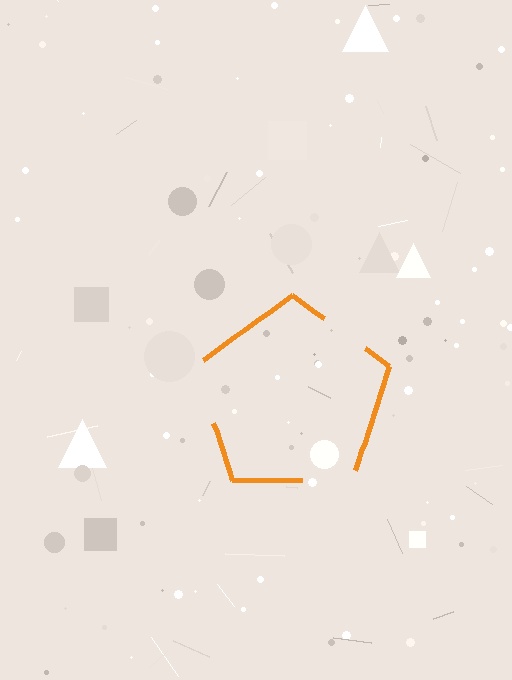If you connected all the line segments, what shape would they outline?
They would outline a pentagon.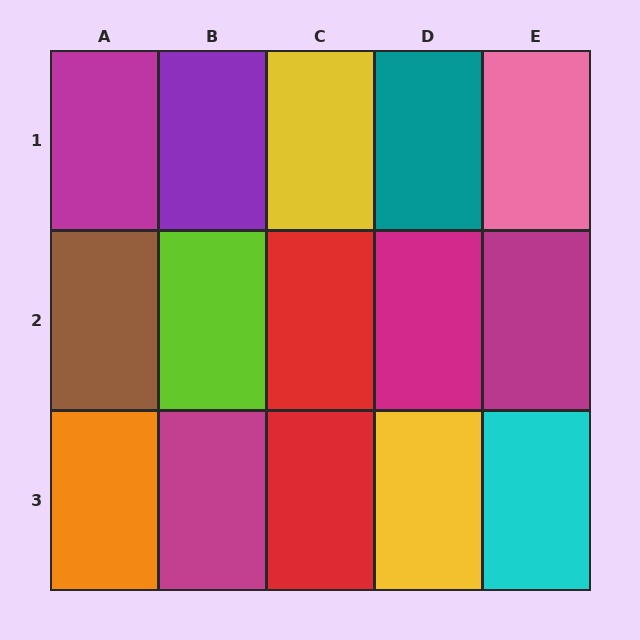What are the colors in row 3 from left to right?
Orange, magenta, red, yellow, cyan.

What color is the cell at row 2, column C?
Red.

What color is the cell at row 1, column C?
Yellow.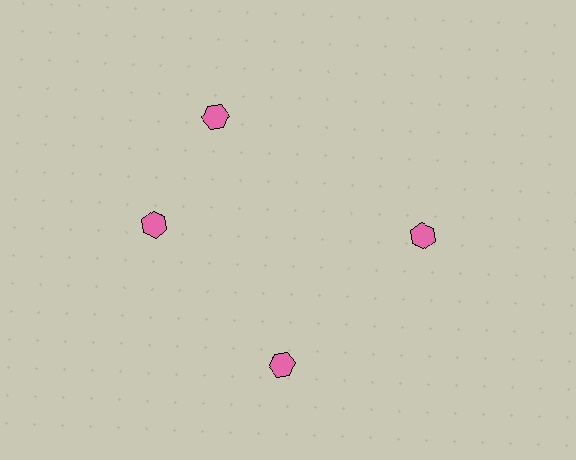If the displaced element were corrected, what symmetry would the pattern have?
It would have 4-fold rotational symmetry — the pattern would map onto itself every 90 degrees.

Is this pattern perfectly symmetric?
No. The 4 pink hexagons are arranged in a ring, but one element near the 12 o'clock position is rotated out of alignment along the ring, breaking the 4-fold rotational symmetry.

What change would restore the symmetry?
The symmetry would be restored by rotating it back into even spacing with its neighbors so that all 4 hexagons sit at equal angles and equal distance from the center.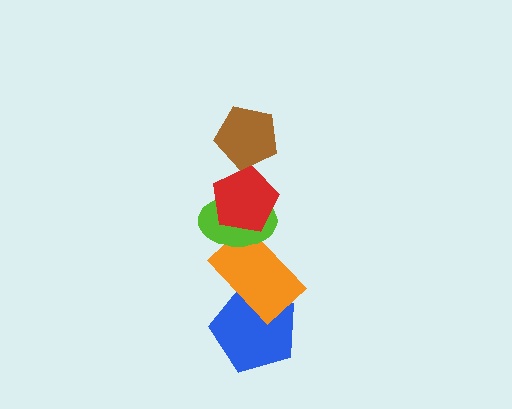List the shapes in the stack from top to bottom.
From top to bottom: the brown pentagon, the red pentagon, the lime ellipse, the orange rectangle, the blue pentagon.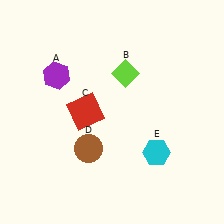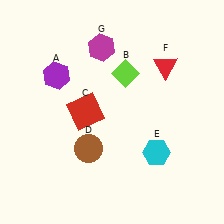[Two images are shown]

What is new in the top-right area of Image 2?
A red triangle (F) was added in the top-right area of Image 2.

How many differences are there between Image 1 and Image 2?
There are 2 differences between the two images.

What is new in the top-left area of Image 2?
A magenta hexagon (G) was added in the top-left area of Image 2.